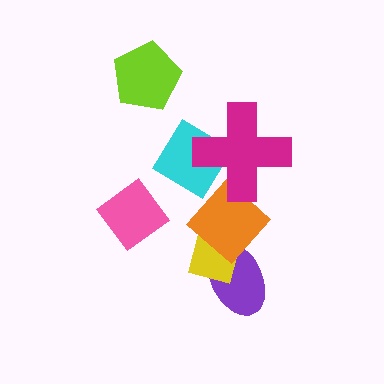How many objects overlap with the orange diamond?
4 objects overlap with the orange diamond.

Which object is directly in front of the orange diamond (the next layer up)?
The cyan diamond is directly in front of the orange diamond.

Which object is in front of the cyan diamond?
The magenta cross is in front of the cyan diamond.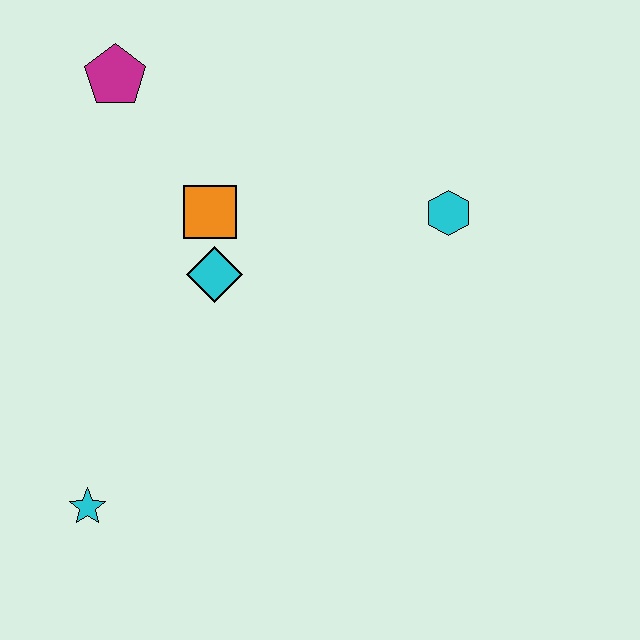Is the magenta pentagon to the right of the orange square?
No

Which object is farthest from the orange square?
The cyan star is farthest from the orange square.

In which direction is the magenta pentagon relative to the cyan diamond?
The magenta pentagon is above the cyan diamond.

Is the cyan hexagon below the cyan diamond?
No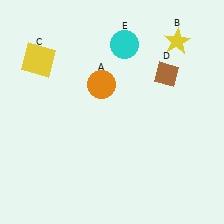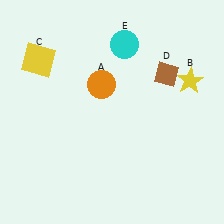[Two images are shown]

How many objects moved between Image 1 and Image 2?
1 object moved between the two images.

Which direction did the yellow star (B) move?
The yellow star (B) moved down.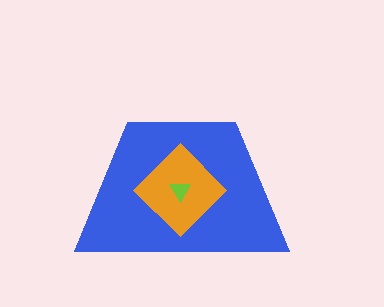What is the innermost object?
The lime triangle.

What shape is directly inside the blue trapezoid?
The orange diamond.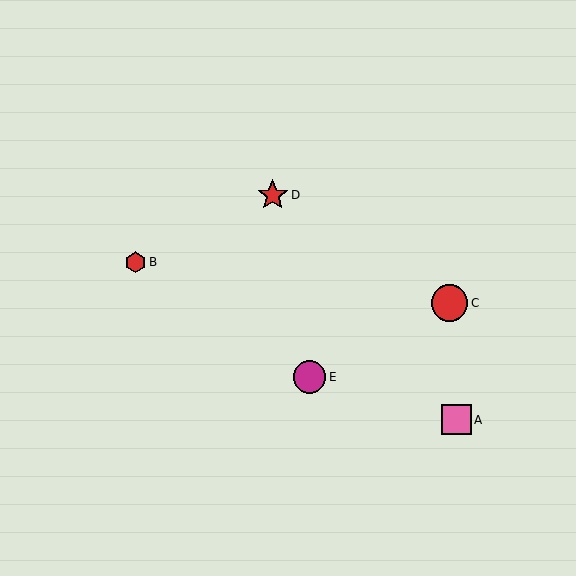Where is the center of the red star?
The center of the red star is at (273, 195).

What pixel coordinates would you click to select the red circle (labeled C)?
Click at (450, 303) to select the red circle C.